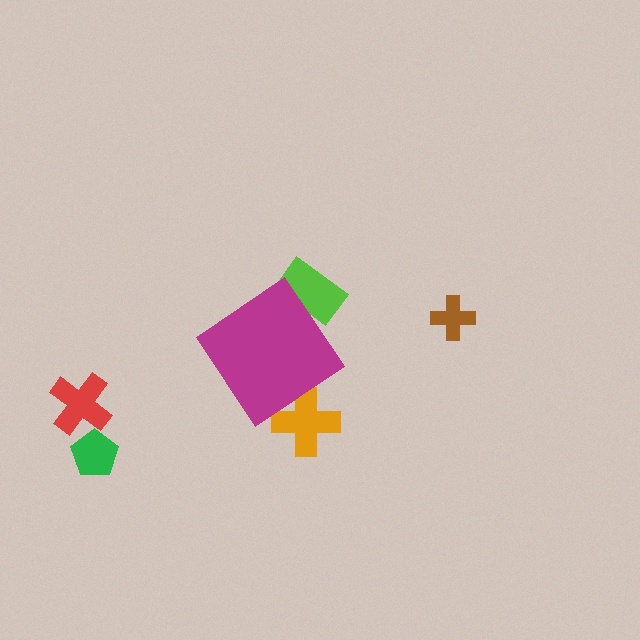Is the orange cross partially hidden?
Yes, the orange cross is partially hidden behind the magenta diamond.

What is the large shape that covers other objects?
A magenta diamond.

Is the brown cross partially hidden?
No, the brown cross is fully visible.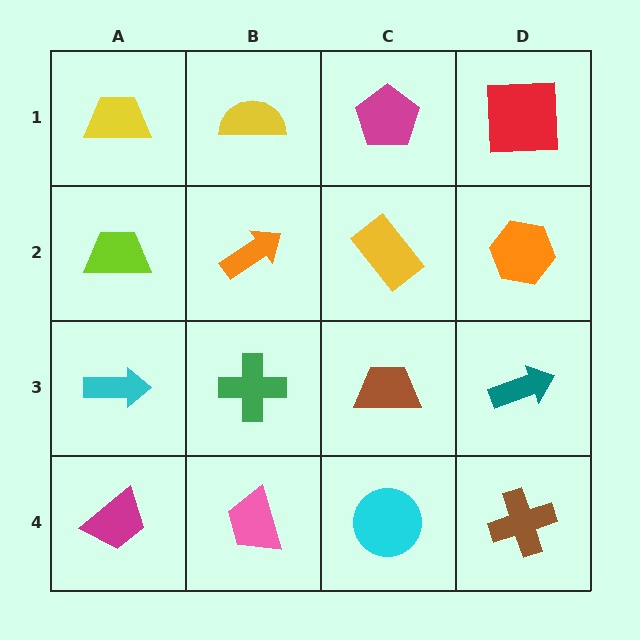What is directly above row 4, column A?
A cyan arrow.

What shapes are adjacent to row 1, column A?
A lime trapezoid (row 2, column A), a yellow semicircle (row 1, column B).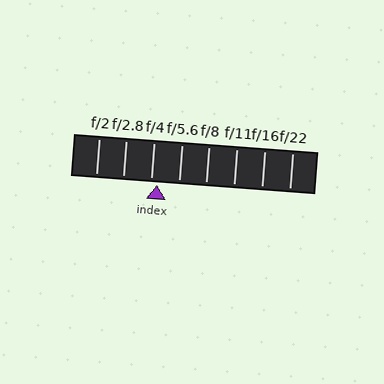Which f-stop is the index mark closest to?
The index mark is closest to f/4.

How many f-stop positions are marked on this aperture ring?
There are 8 f-stop positions marked.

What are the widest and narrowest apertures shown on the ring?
The widest aperture shown is f/2 and the narrowest is f/22.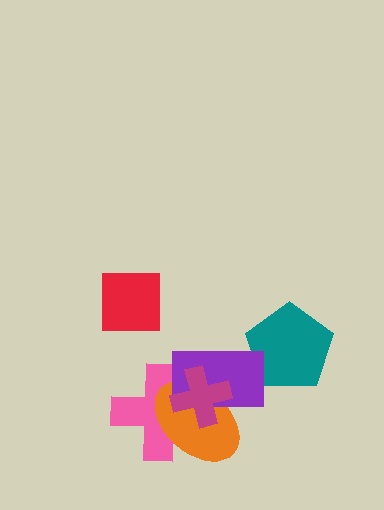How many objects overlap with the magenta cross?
3 objects overlap with the magenta cross.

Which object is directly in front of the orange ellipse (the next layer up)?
The purple rectangle is directly in front of the orange ellipse.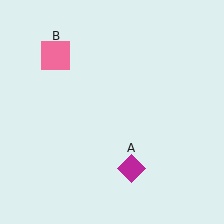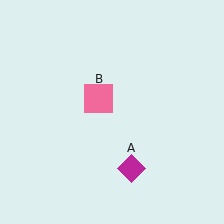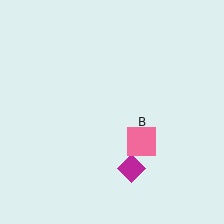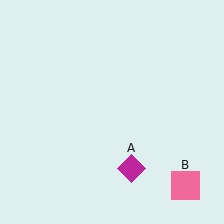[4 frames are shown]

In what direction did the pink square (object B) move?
The pink square (object B) moved down and to the right.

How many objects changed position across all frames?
1 object changed position: pink square (object B).